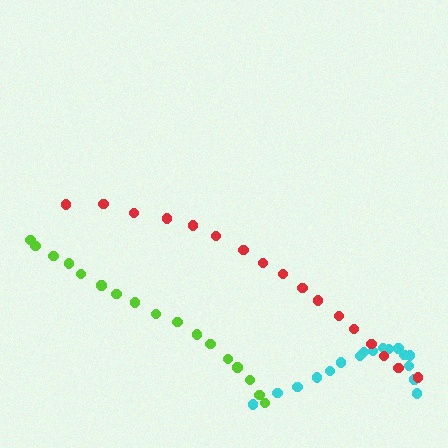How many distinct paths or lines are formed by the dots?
There are 3 distinct paths.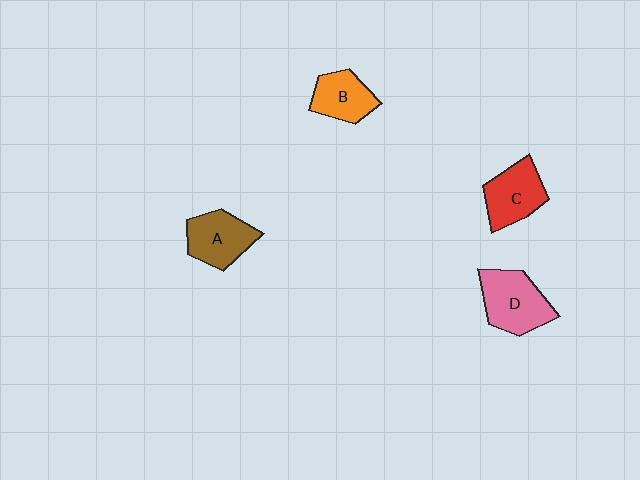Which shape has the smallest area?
Shape B (orange).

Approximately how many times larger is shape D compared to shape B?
Approximately 1.4 times.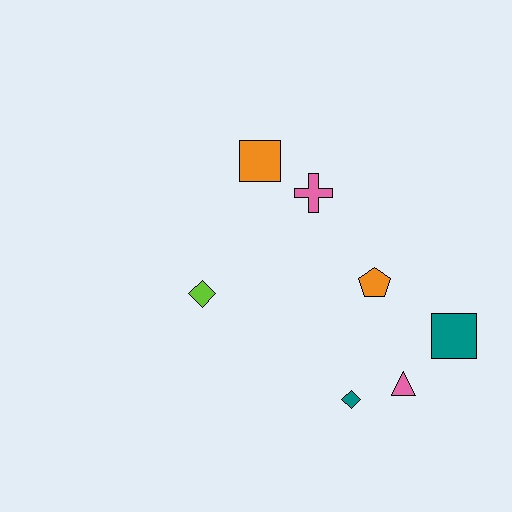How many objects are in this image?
There are 7 objects.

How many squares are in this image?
There are 2 squares.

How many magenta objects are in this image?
There are no magenta objects.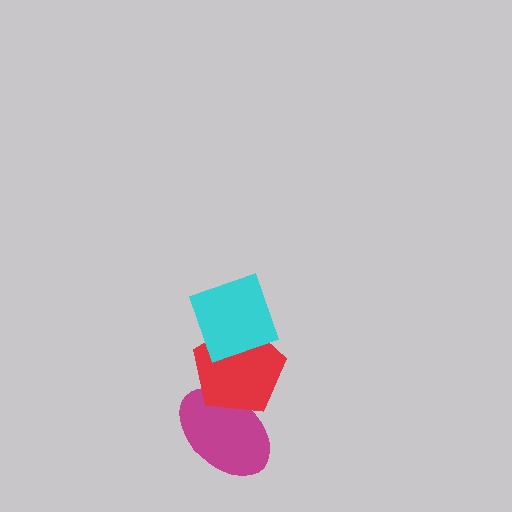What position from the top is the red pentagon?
The red pentagon is 2nd from the top.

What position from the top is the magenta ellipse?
The magenta ellipse is 3rd from the top.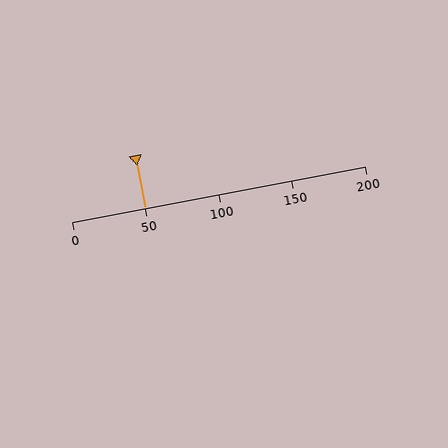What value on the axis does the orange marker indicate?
The marker indicates approximately 50.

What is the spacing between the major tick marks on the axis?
The major ticks are spaced 50 apart.